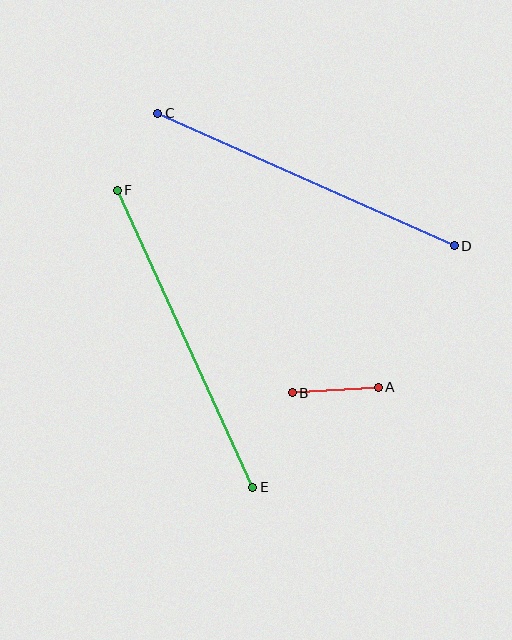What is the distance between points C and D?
The distance is approximately 325 pixels.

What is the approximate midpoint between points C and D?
The midpoint is at approximately (306, 179) pixels.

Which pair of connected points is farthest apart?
Points E and F are farthest apart.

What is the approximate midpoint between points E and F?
The midpoint is at approximately (185, 339) pixels.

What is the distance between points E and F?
The distance is approximately 327 pixels.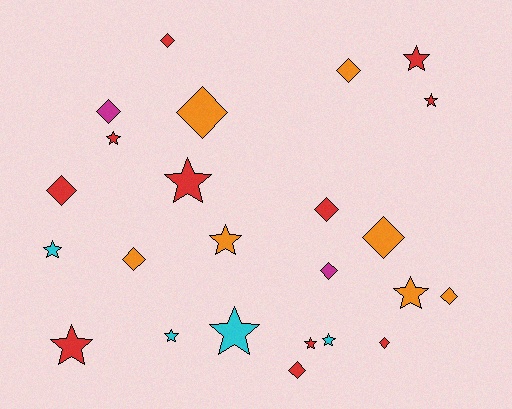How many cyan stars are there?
There are 4 cyan stars.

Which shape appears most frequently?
Star, with 12 objects.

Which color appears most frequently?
Red, with 11 objects.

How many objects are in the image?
There are 24 objects.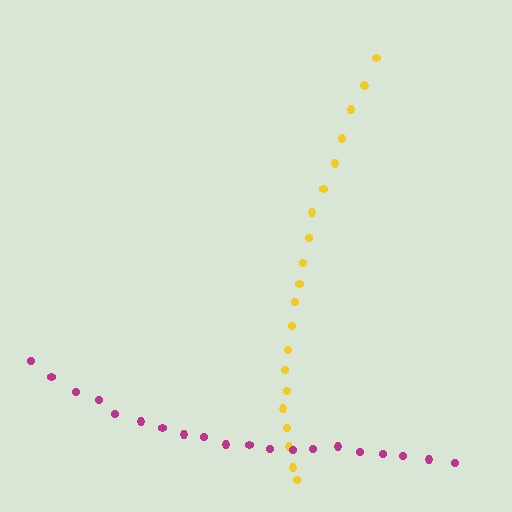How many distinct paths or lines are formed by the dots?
There are 2 distinct paths.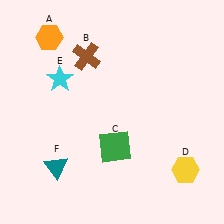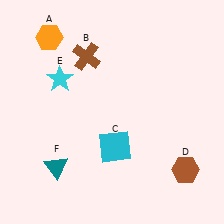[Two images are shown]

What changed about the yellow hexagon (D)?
In Image 1, D is yellow. In Image 2, it changed to brown.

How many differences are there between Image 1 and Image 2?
There are 2 differences between the two images.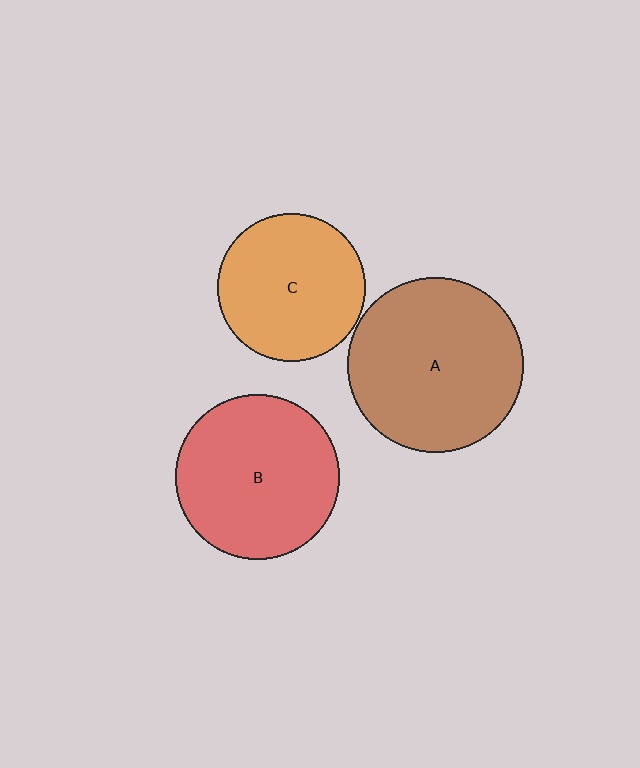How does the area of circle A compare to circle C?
Approximately 1.4 times.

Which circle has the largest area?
Circle A (brown).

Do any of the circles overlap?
No, none of the circles overlap.